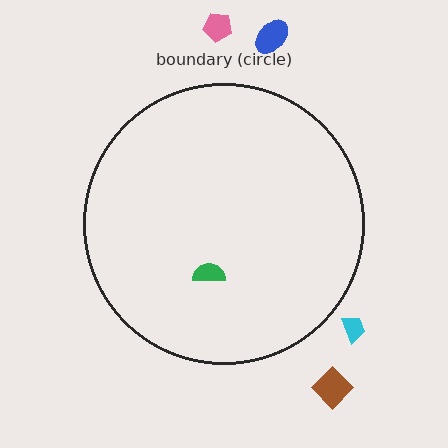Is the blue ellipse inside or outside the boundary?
Outside.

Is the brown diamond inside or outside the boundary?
Outside.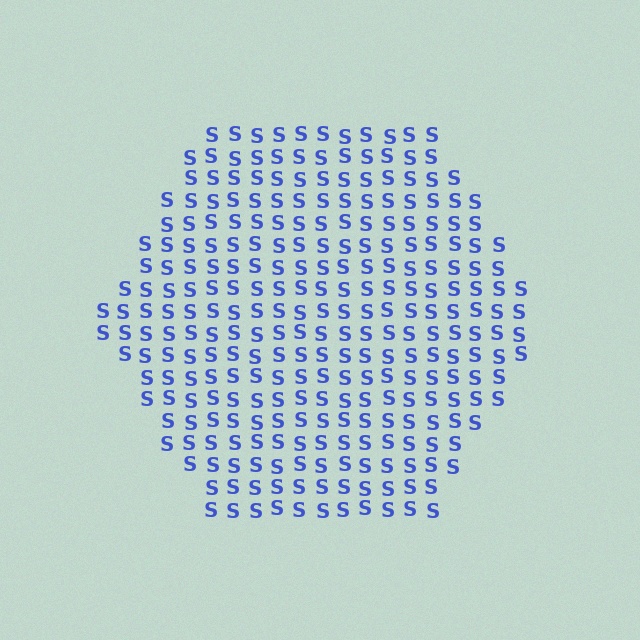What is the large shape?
The large shape is a hexagon.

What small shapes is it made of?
It is made of small letter S's.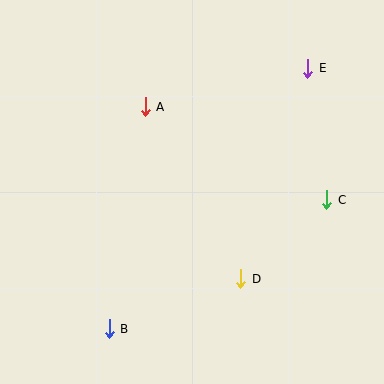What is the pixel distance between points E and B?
The distance between E and B is 327 pixels.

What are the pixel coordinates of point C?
Point C is at (327, 200).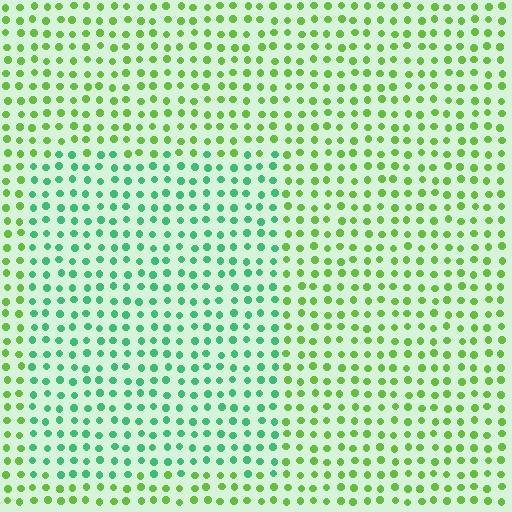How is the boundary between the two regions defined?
The boundary is defined purely by a slight shift in hue (about 44 degrees). Spacing, size, and orientation are identical on both sides.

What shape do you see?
I see a rectangle.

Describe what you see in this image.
The image is filled with small lime elements in a uniform arrangement. A rectangle-shaped region is visible where the elements are tinted to a slightly different hue, forming a subtle color boundary.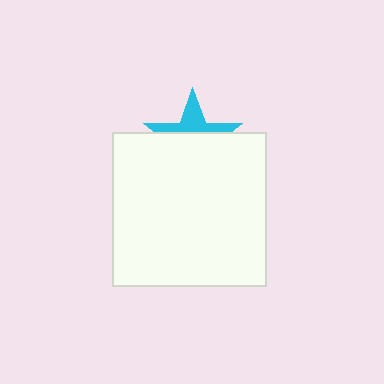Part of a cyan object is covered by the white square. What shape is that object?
It is a star.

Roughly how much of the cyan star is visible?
A small part of it is visible (roughly 37%).